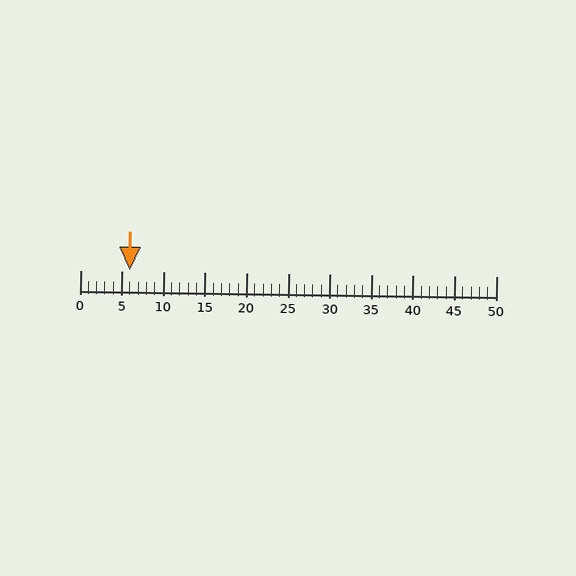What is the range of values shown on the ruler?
The ruler shows values from 0 to 50.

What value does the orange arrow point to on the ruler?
The orange arrow points to approximately 6.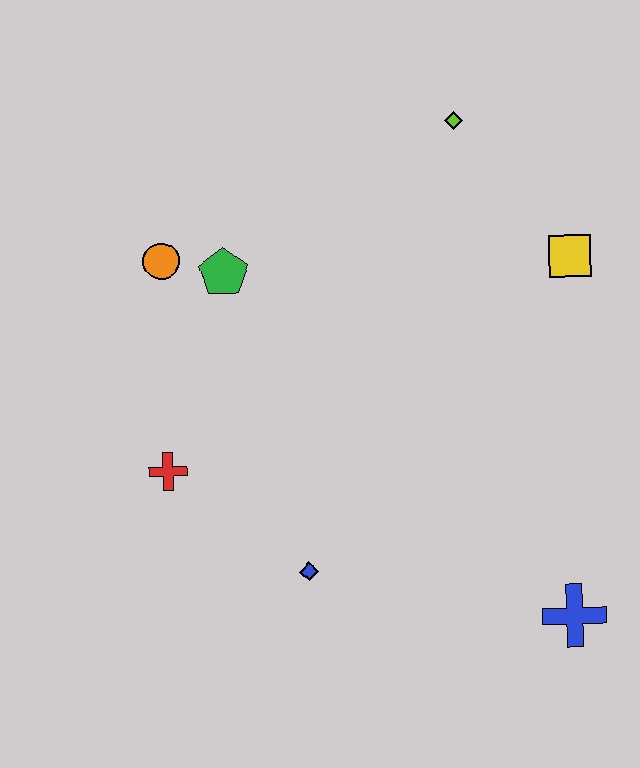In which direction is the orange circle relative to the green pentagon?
The orange circle is to the left of the green pentagon.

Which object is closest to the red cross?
The blue diamond is closest to the red cross.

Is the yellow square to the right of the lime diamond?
Yes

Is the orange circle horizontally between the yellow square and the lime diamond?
No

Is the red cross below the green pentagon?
Yes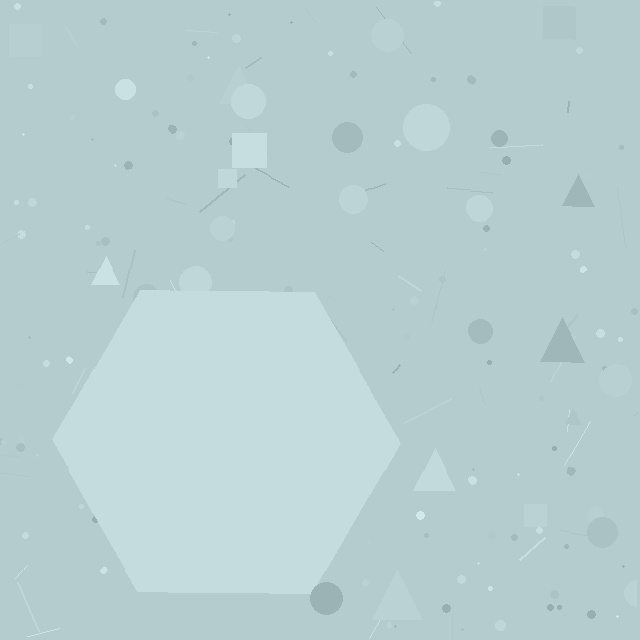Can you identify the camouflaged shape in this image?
The camouflaged shape is a hexagon.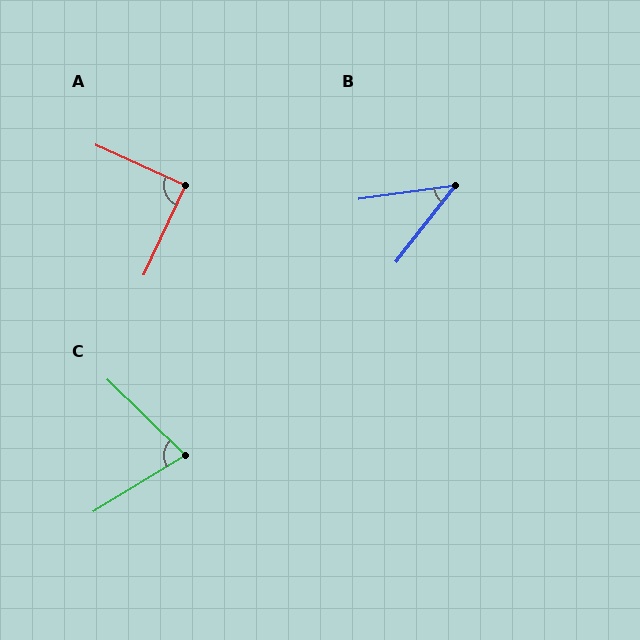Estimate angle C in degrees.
Approximately 76 degrees.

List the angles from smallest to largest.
B (44°), C (76°), A (89°).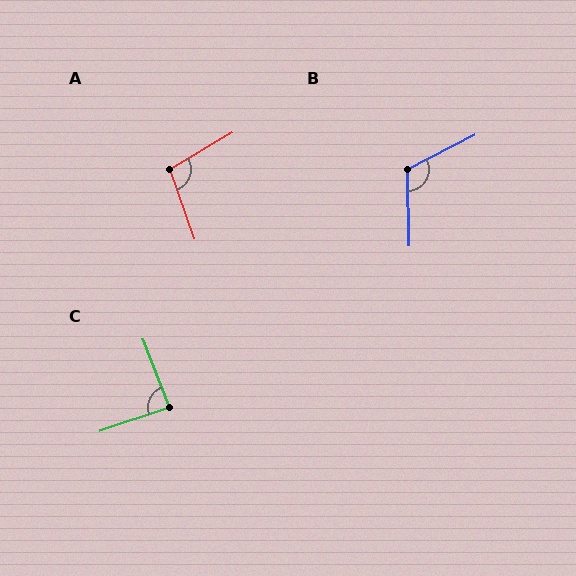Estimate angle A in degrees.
Approximately 101 degrees.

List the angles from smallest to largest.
C (88°), A (101°), B (116°).